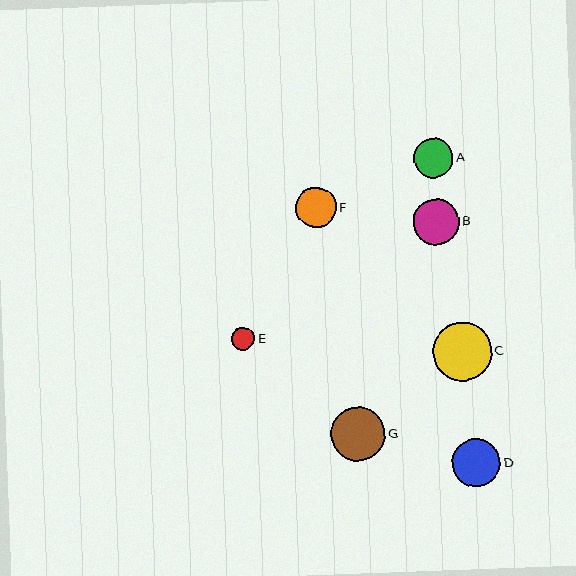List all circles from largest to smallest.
From largest to smallest: C, G, D, B, F, A, E.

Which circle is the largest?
Circle C is the largest with a size of approximately 59 pixels.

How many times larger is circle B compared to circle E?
Circle B is approximately 2.0 times the size of circle E.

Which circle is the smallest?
Circle E is the smallest with a size of approximately 23 pixels.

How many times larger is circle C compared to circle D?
Circle C is approximately 1.2 times the size of circle D.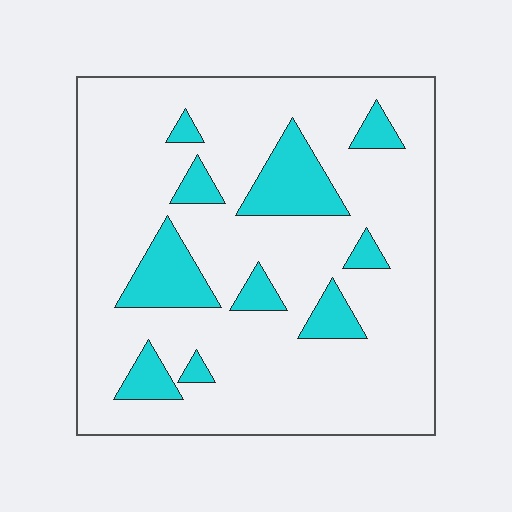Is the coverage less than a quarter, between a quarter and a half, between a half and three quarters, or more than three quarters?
Less than a quarter.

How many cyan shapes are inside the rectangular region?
10.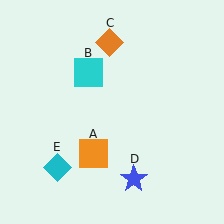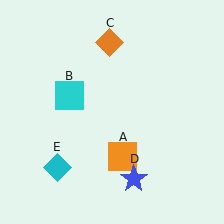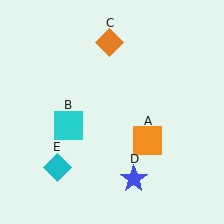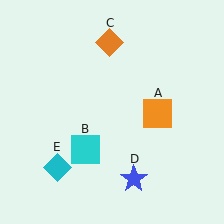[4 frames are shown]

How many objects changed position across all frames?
2 objects changed position: orange square (object A), cyan square (object B).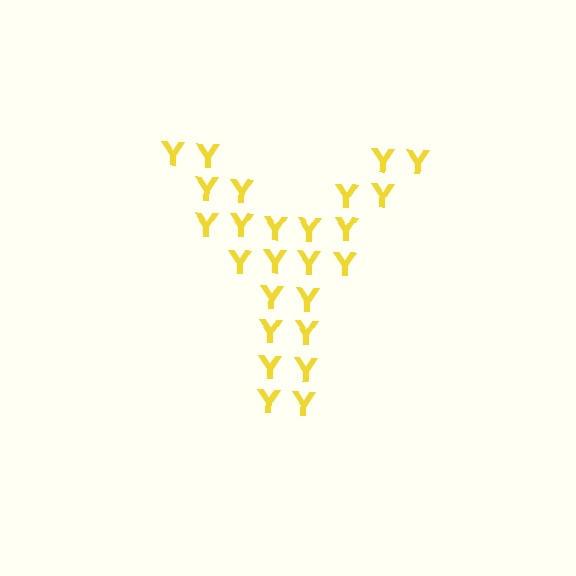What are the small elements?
The small elements are letter Y's.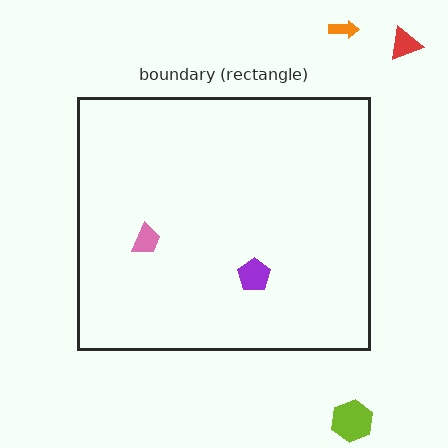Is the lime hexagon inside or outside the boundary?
Outside.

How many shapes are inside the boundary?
2 inside, 3 outside.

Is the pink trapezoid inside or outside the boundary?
Inside.